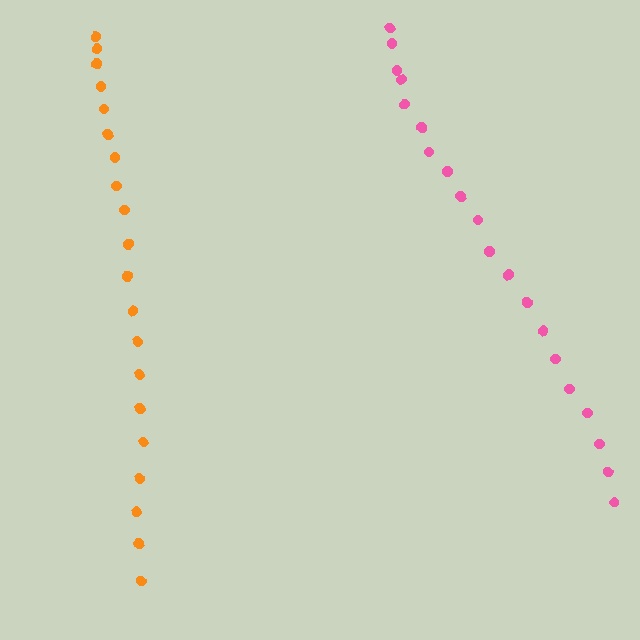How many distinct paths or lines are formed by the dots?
There are 2 distinct paths.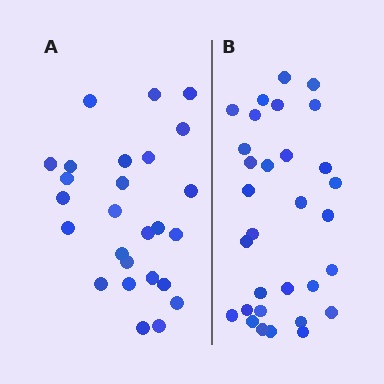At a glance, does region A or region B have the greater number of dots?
Region B (the right region) has more dots.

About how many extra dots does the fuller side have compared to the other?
Region B has about 5 more dots than region A.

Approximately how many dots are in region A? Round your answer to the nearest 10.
About 30 dots. (The exact count is 26, which rounds to 30.)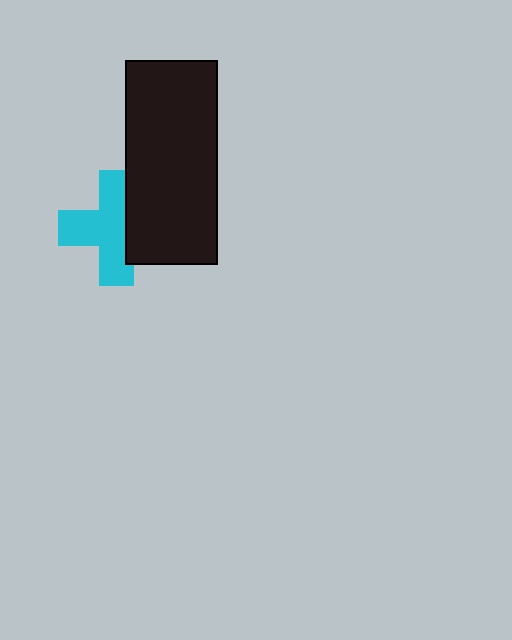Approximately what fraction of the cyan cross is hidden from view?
Roughly 32% of the cyan cross is hidden behind the black rectangle.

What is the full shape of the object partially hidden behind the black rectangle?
The partially hidden object is a cyan cross.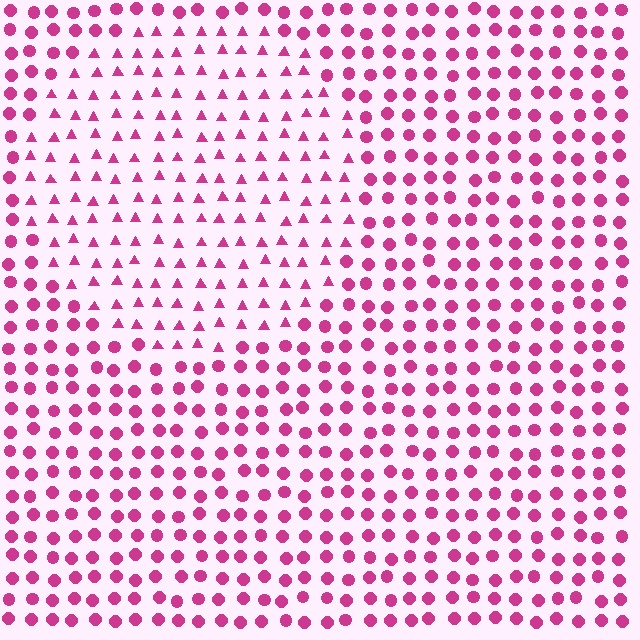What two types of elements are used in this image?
The image uses triangles inside the circle region and circles outside it.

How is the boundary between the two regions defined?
The boundary is defined by a change in element shape: triangles inside vs. circles outside. All elements share the same color and spacing.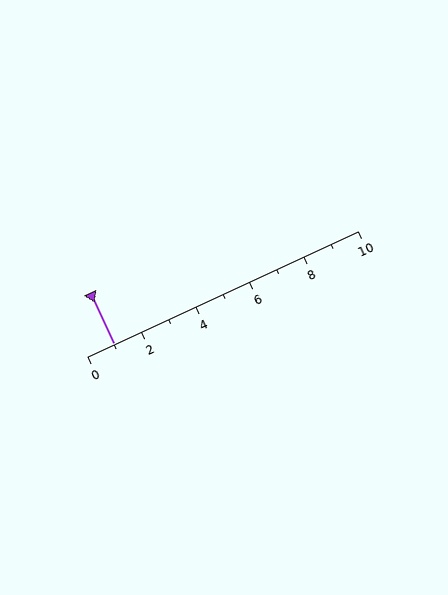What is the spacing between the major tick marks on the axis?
The major ticks are spaced 2 apart.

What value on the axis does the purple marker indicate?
The marker indicates approximately 1.